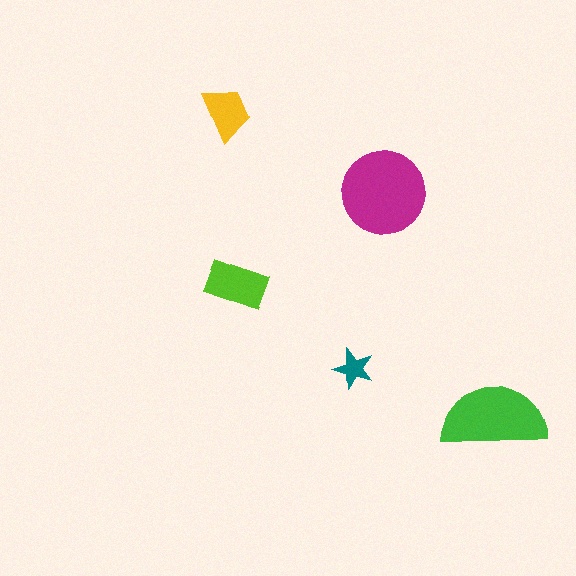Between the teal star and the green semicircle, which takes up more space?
The green semicircle.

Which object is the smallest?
The teal star.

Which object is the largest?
The magenta circle.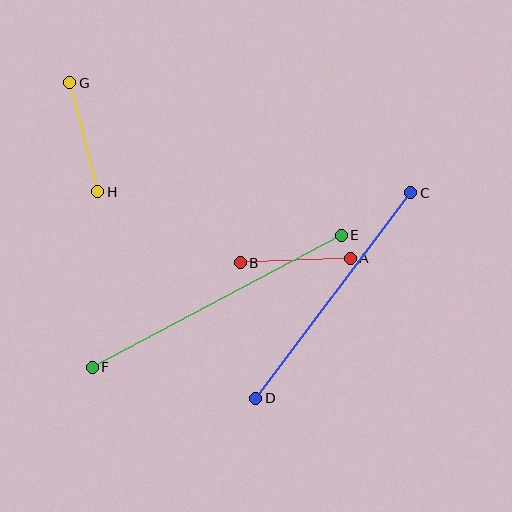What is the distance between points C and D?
The distance is approximately 257 pixels.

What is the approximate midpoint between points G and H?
The midpoint is at approximately (84, 137) pixels.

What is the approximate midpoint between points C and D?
The midpoint is at approximately (333, 295) pixels.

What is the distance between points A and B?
The distance is approximately 110 pixels.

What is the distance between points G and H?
The distance is approximately 113 pixels.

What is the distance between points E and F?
The distance is approximately 282 pixels.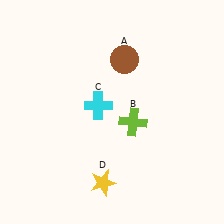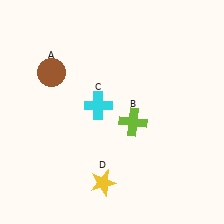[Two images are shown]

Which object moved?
The brown circle (A) moved left.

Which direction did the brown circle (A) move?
The brown circle (A) moved left.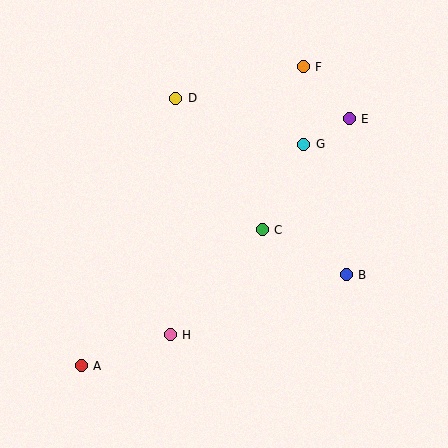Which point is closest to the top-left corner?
Point D is closest to the top-left corner.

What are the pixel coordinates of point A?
Point A is at (81, 366).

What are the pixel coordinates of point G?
Point G is at (304, 144).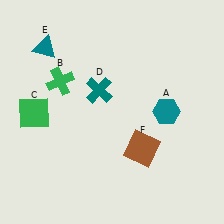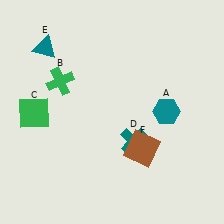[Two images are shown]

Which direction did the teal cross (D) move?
The teal cross (D) moved down.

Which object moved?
The teal cross (D) moved down.